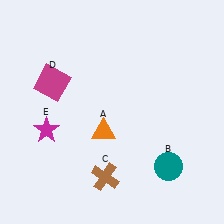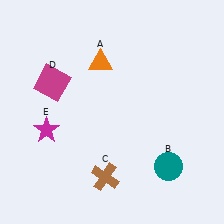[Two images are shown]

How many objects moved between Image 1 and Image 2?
1 object moved between the two images.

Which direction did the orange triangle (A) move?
The orange triangle (A) moved up.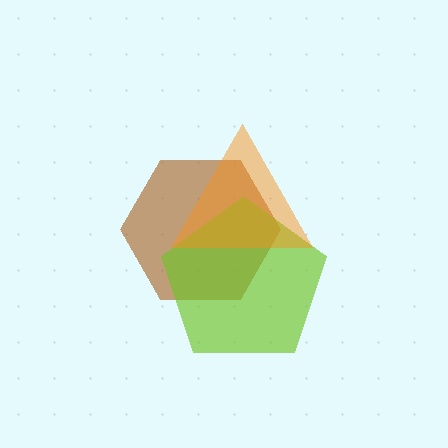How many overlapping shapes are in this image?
There are 3 overlapping shapes in the image.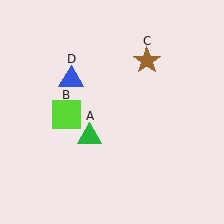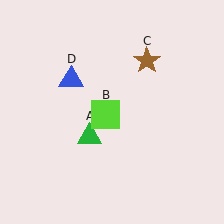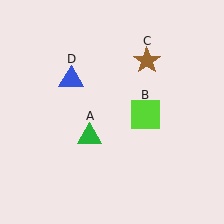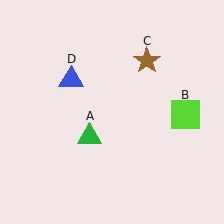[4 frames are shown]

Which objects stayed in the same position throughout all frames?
Green triangle (object A) and brown star (object C) and blue triangle (object D) remained stationary.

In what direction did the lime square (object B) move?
The lime square (object B) moved right.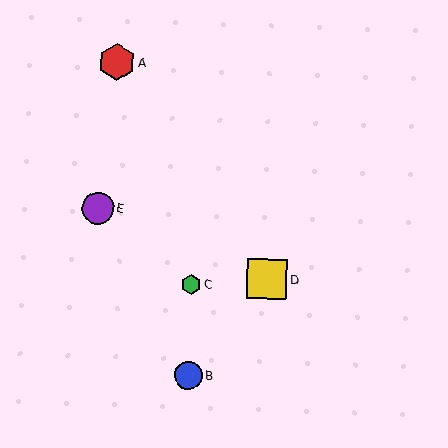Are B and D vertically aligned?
No, B is at x≈188 and D is at x≈267.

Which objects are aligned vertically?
Objects B, C are aligned vertically.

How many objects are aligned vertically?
2 objects (B, C) are aligned vertically.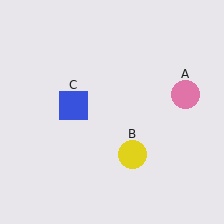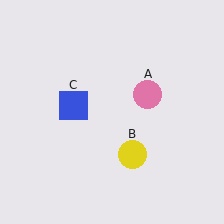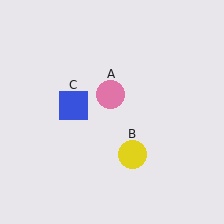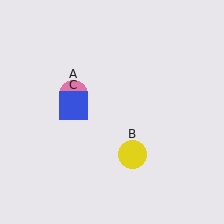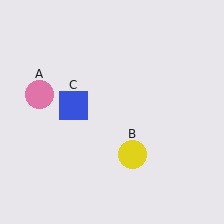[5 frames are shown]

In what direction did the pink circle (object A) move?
The pink circle (object A) moved left.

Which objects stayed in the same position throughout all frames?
Yellow circle (object B) and blue square (object C) remained stationary.